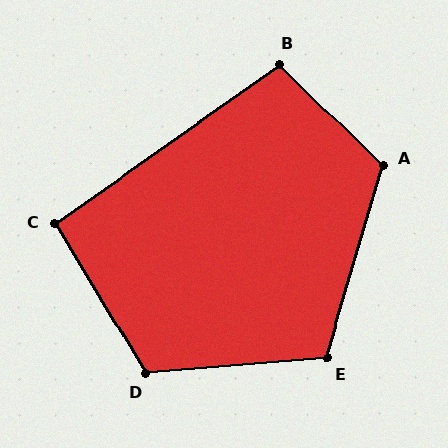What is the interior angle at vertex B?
Approximately 100 degrees (obtuse).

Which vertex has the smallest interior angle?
C, at approximately 94 degrees.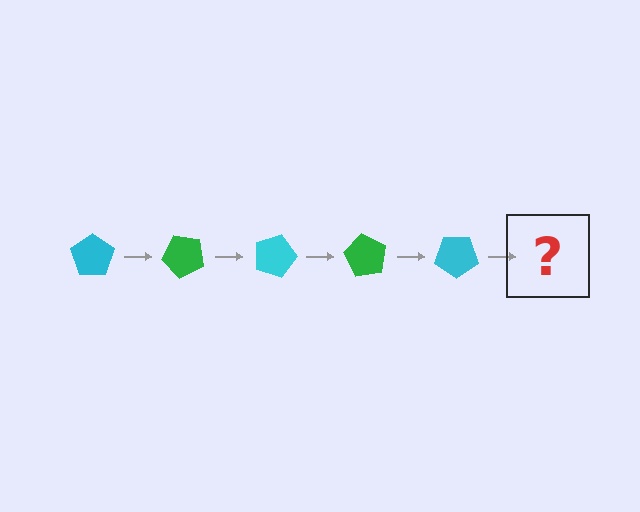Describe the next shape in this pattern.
It should be a green pentagon, rotated 225 degrees from the start.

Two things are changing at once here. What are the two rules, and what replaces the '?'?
The two rules are that it rotates 45 degrees each step and the color cycles through cyan and green. The '?' should be a green pentagon, rotated 225 degrees from the start.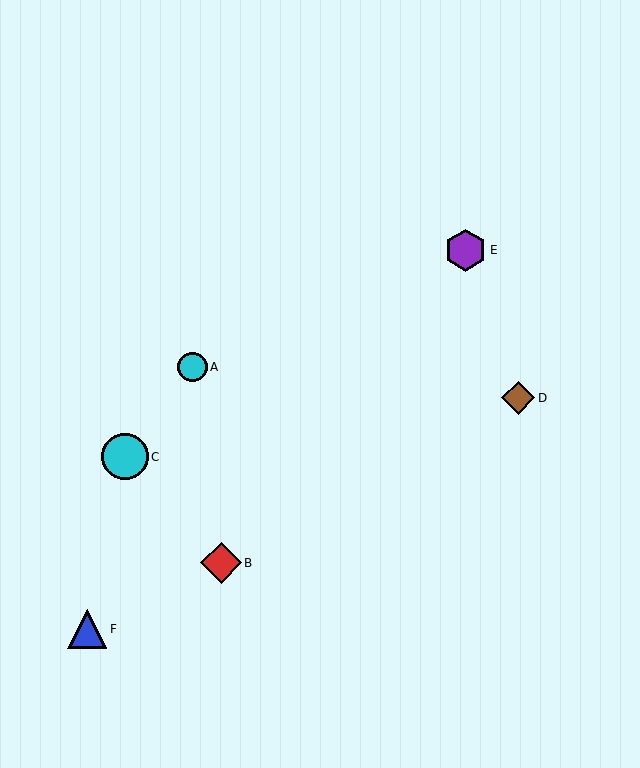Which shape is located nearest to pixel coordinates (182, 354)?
The cyan circle (labeled A) at (192, 367) is nearest to that location.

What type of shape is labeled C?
Shape C is a cyan circle.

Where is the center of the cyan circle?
The center of the cyan circle is at (192, 367).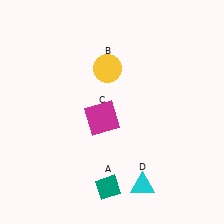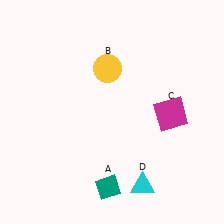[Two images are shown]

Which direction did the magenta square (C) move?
The magenta square (C) moved right.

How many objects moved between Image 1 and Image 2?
1 object moved between the two images.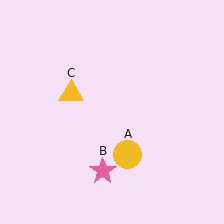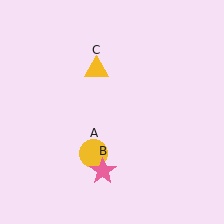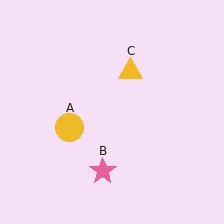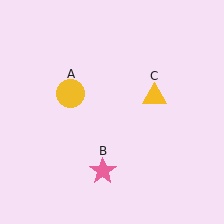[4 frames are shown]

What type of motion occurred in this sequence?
The yellow circle (object A), yellow triangle (object C) rotated clockwise around the center of the scene.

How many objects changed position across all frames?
2 objects changed position: yellow circle (object A), yellow triangle (object C).